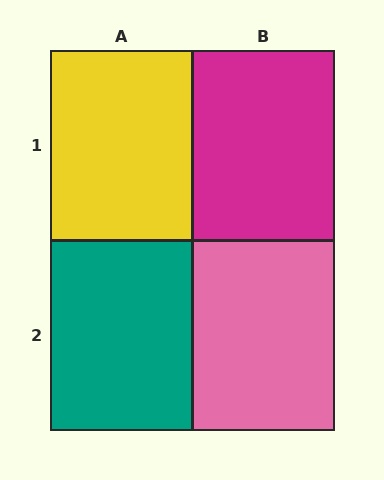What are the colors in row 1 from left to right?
Yellow, magenta.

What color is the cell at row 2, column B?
Pink.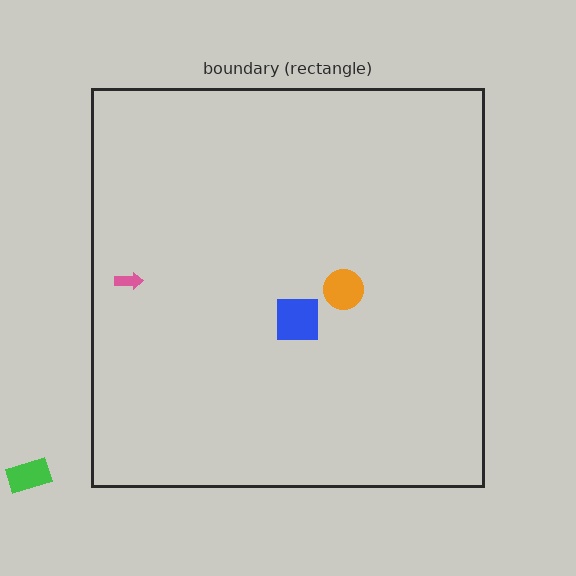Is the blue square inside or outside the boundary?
Inside.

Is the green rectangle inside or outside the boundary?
Outside.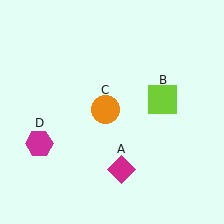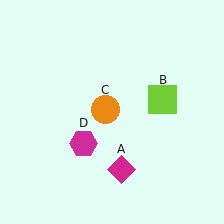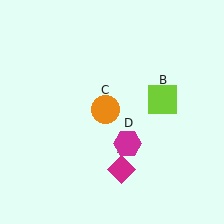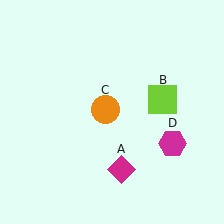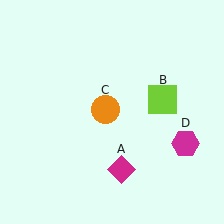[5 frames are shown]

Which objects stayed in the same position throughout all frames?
Magenta diamond (object A) and lime square (object B) and orange circle (object C) remained stationary.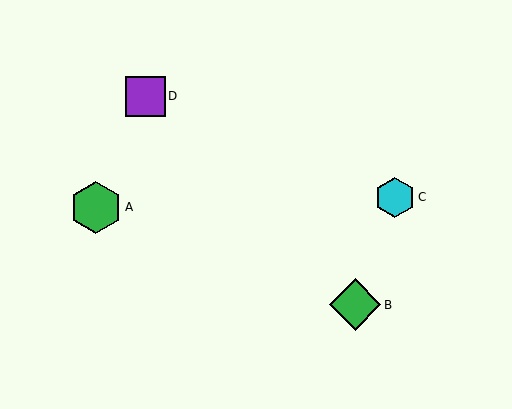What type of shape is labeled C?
Shape C is a cyan hexagon.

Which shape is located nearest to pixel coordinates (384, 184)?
The cyan hexagon (labeled C) at (395, 197) is nearest to that location.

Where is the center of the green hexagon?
The center of the green hexagon is at (96, 207).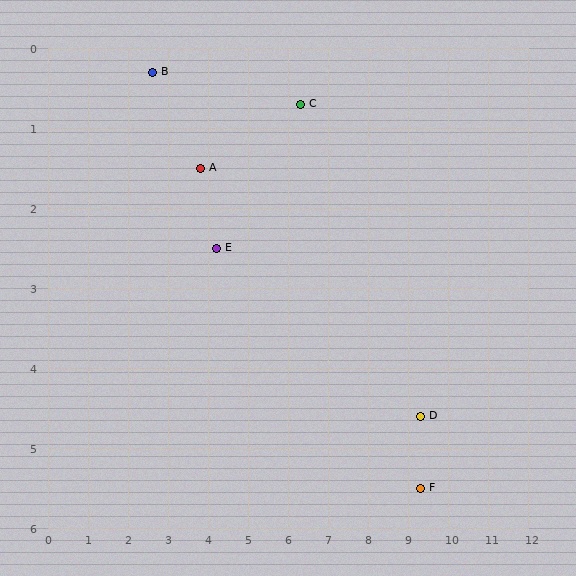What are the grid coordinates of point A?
Point A is at approximately (3.8, 1.5).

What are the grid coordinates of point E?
Point E is at approximately (4.2, 2.5).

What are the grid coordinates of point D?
Point D is at approximately (9.3, 4.6).